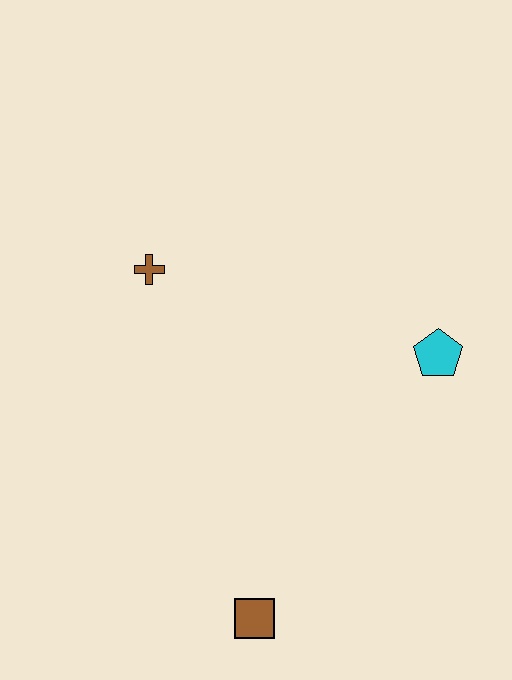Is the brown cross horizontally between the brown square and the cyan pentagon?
No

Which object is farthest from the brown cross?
The brown square is farthest from the brown cross.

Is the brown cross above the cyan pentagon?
Yes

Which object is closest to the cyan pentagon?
The brown cross is closest to the cyan pentagon.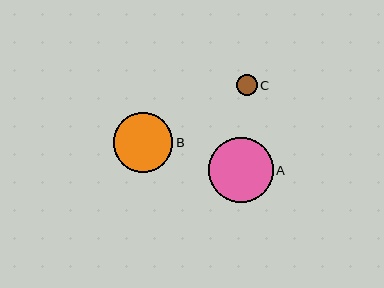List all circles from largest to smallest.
From largest to smallest: A, B, C.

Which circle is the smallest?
Circle C is the smallest with a size of approximately 21 pixels.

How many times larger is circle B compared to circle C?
Circle B is approximately 2.8 times the size of circle C.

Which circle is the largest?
Circle A is the largest with a size of approximately 65 pixels.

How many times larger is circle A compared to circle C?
Circle A is approximately 3.0 times the size of circle C.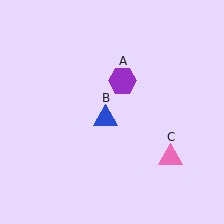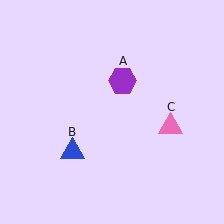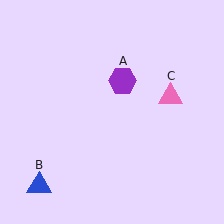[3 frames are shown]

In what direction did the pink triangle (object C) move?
The pink triangle (object C) moved up.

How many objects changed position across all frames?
2 objects changed position: blue triangle (object B), pink triangle (object C).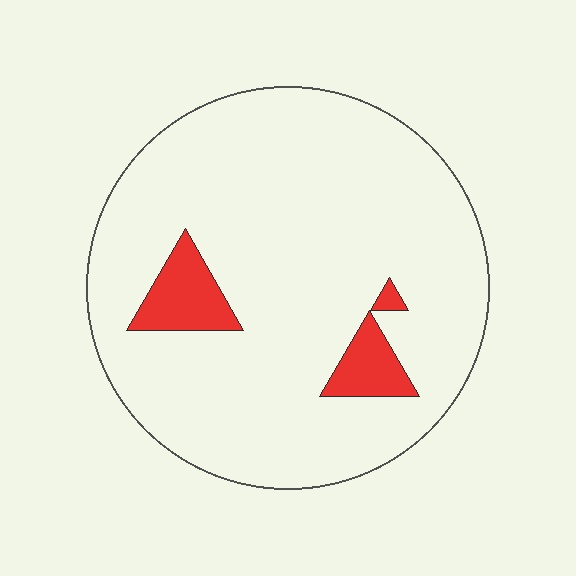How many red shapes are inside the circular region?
3.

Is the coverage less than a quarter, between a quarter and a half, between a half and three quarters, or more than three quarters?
Less than a quarter.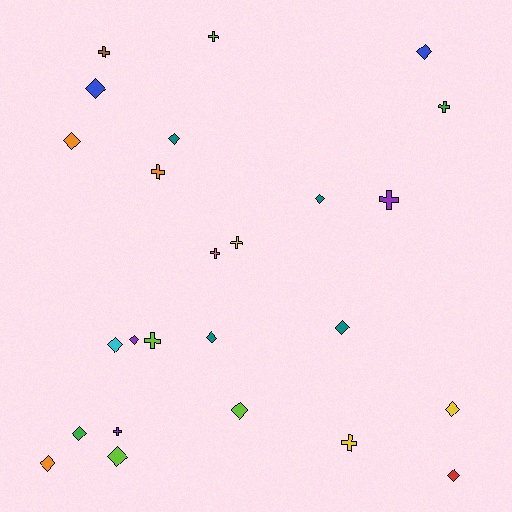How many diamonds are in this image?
There are 15 diamonds.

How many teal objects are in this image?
There are 4 teal objects.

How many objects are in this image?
There are 25 objects.